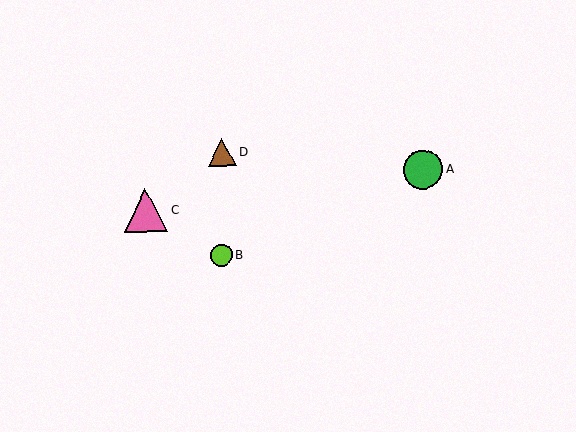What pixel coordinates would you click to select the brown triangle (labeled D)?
Click at (222, 152) to select the brown triangle D.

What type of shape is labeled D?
Shape D is a brown triangle.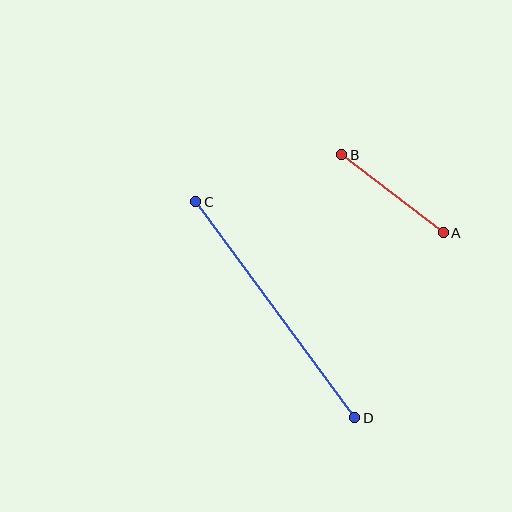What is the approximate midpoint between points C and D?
The midpoint is at approximately (275, 310) pixels.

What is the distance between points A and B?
The distance is approximately 128 pixels.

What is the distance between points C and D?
The distance is approximately 269 pixels.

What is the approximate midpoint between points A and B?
The midpoint is at approximately (393, 194) pixels.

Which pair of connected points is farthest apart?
Points C and D are farthest apart.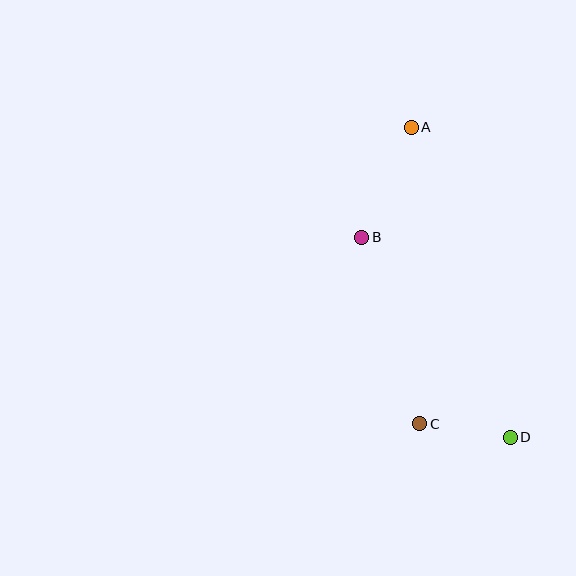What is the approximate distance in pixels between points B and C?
The distance between B and C is approximately 195 pixels.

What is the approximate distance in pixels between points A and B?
The distance between A and B is approximately 121 pixels.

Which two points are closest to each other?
Points C and D are closest to each other.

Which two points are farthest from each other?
Points A and D are farthest from each other.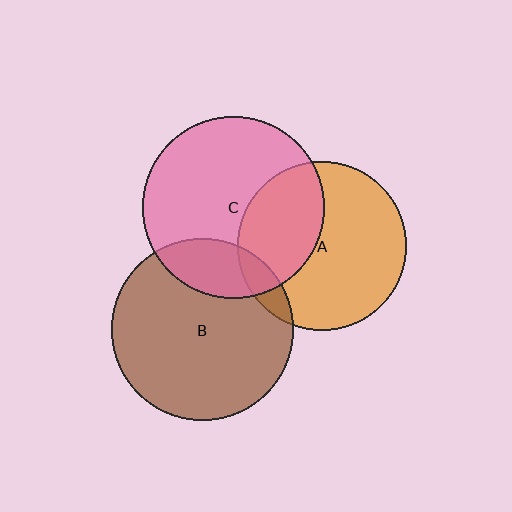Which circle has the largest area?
Circle C (pink).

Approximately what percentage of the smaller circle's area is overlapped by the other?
Approximately 10%.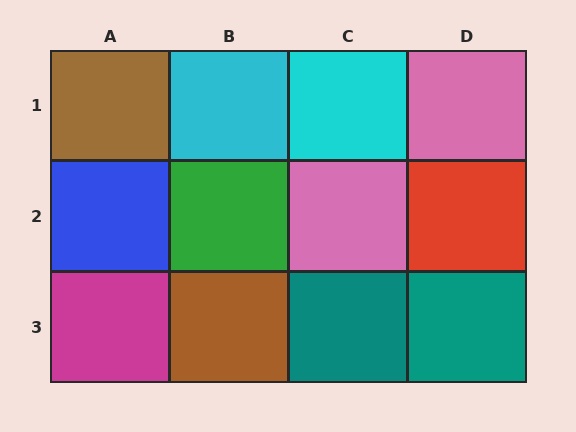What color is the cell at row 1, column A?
Brown.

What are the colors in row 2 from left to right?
Blue, green, pink, red.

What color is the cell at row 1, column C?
Cyan.